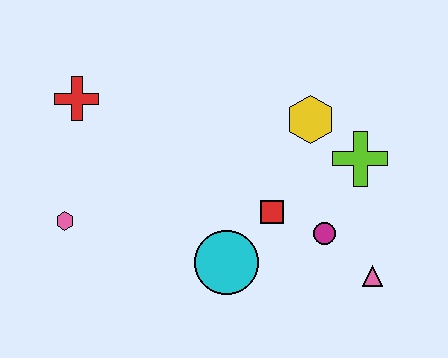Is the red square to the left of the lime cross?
Yes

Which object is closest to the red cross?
The pink hexagon is closest to the red cross.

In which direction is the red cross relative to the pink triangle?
The red cross is to the left of the pink triangle.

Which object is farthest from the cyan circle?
The red cross is farthest from the cyan circle.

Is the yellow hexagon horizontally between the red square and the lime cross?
Yes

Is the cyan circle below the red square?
Yes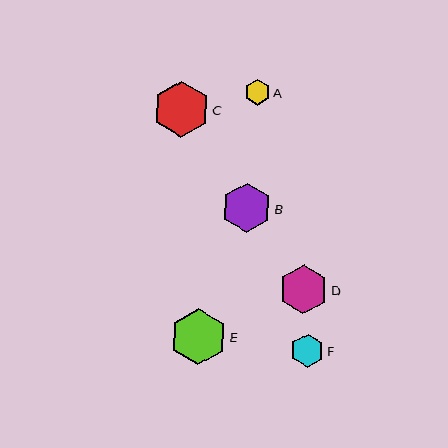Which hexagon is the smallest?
Hexagon A is the smallest with a size of approximately 26 pixels.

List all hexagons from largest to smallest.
From largest to smallest: E, C, B, D, F, A.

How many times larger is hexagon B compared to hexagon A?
Hexagon B is approximately 1.9 times the size of hexagon A.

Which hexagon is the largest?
Hexagon E is the largest with a size of approximately 56 pixels.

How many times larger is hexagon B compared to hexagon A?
Hexagon B is approximately 1.9 times the size of hexagon A.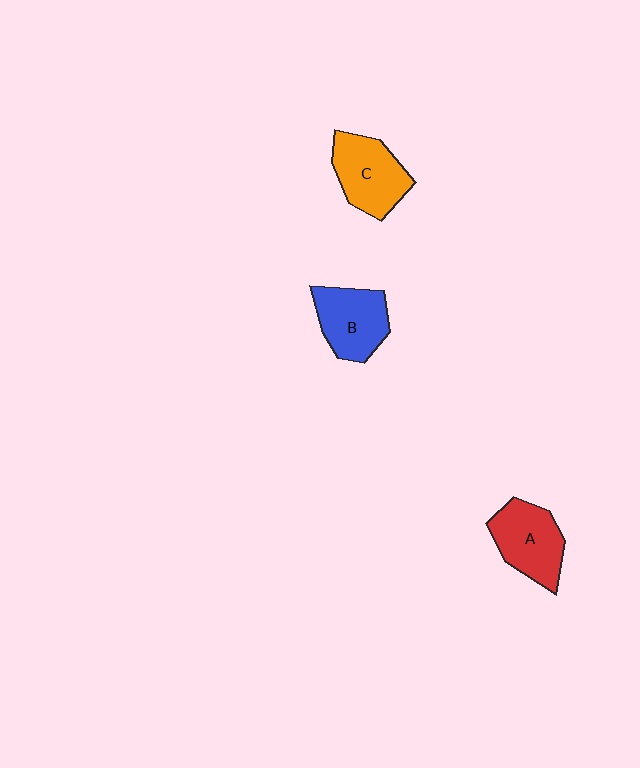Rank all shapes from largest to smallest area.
From largest to smallest: C (orange), A (red), B (blue).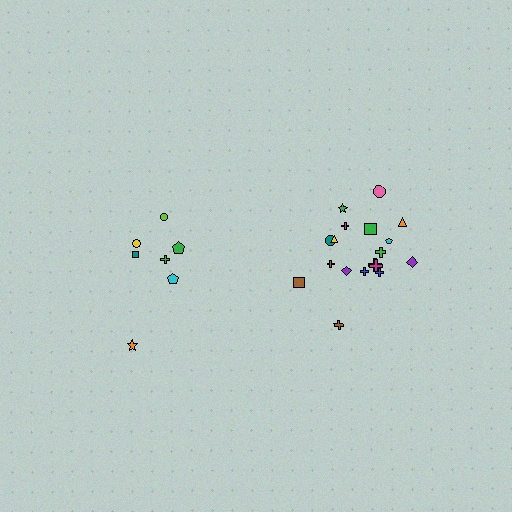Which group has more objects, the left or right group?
The right group.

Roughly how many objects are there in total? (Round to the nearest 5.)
Roughly 25 objects in total.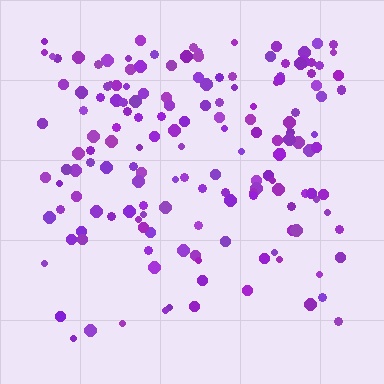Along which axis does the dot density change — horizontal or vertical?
Vertical.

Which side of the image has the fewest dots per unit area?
The bottom.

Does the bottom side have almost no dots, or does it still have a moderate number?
Still a moderate number, just noticeably fewer than the top.